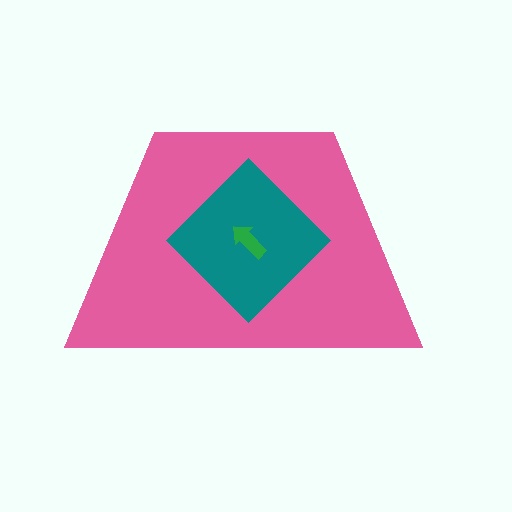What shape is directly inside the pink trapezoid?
The teal diamond.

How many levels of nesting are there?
3.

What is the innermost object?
The green arrow.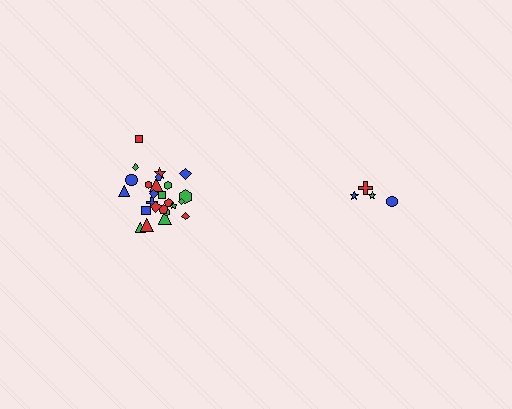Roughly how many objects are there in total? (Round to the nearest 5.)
Roughly 30 objects in total.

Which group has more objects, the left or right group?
The left group.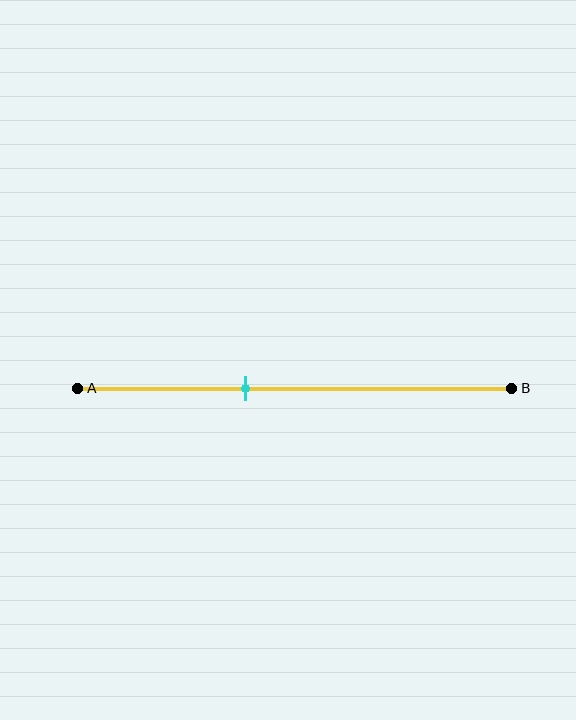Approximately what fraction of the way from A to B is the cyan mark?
The cyan mark is approximately 40% of the way from A to B.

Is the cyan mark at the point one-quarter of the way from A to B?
No, the mark is at about 40% from A, not at the 25% one-quarter point.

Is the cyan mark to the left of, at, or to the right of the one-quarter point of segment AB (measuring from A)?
The cyan mark is to the right of the one-quarter point of segment AB.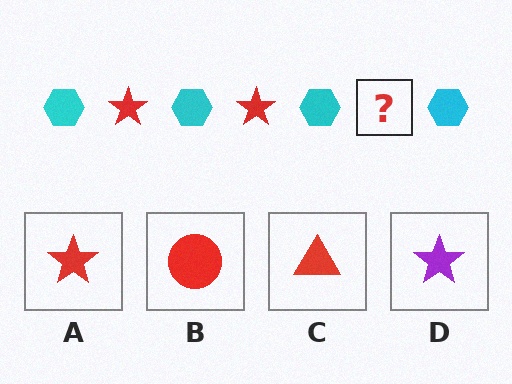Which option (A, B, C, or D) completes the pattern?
A.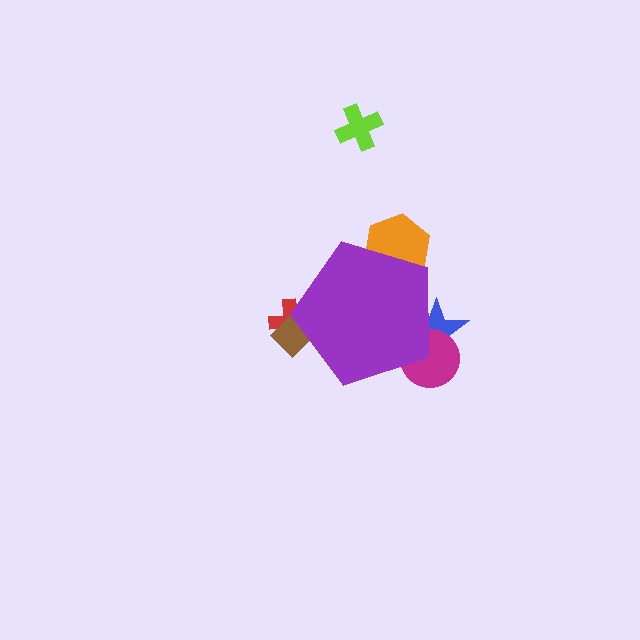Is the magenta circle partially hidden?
Yes, the magenta circle is partially hidden behind the purple pentagon.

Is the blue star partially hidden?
Yes, the blue star is partially hidden behind the purple pentagon.